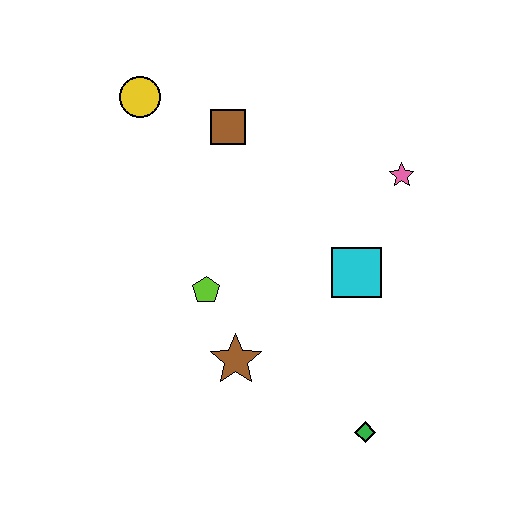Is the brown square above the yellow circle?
No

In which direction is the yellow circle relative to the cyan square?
The yellow circle is to the left of the cyan square.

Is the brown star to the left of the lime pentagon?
No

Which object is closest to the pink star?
The cyan square is closest to the pink star.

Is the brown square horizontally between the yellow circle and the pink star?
Yes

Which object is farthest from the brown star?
The yellow circle is farthest from the brown star.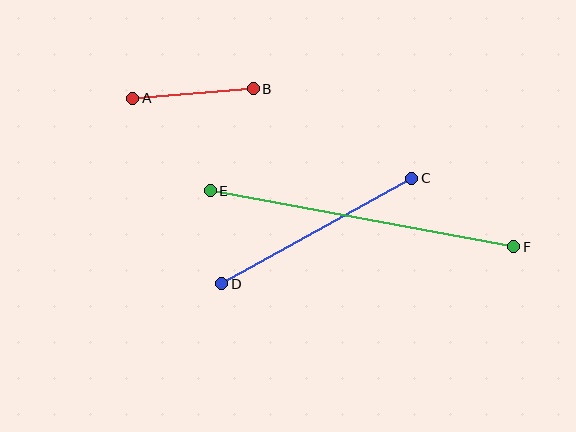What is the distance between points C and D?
The distance is approximately 217 pixels.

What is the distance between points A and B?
The distance is approximately 121 pixels.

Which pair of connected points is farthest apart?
Points E and F are farthest apart.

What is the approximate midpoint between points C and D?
The midpoint is at approximately (317, 231) pixels.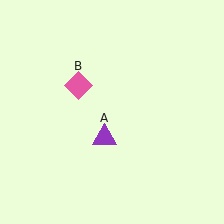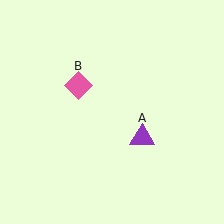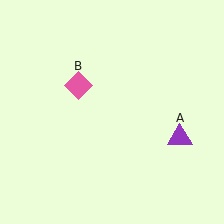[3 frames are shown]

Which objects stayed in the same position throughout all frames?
Pink diamond (object B) remained stationary.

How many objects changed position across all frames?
1 object changed position: purple triangle (object A).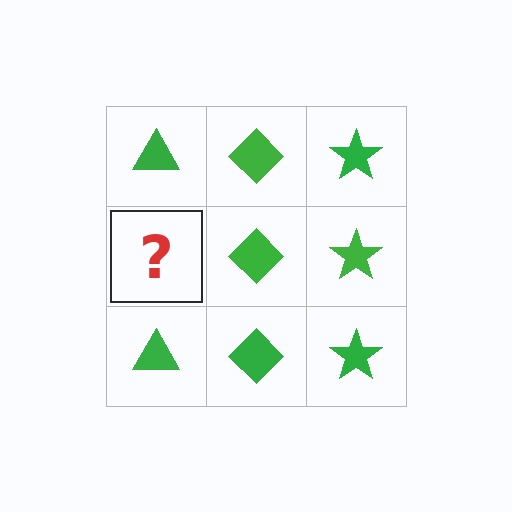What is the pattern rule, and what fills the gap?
The rule is that each column has a consistent shape. The gap should be filled with a green triangle.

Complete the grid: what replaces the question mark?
The question mark should be replaced with a green triangle.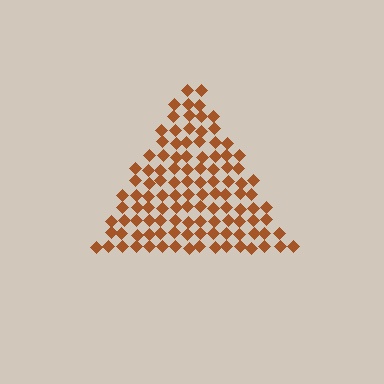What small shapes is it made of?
It is made of small diamonds.